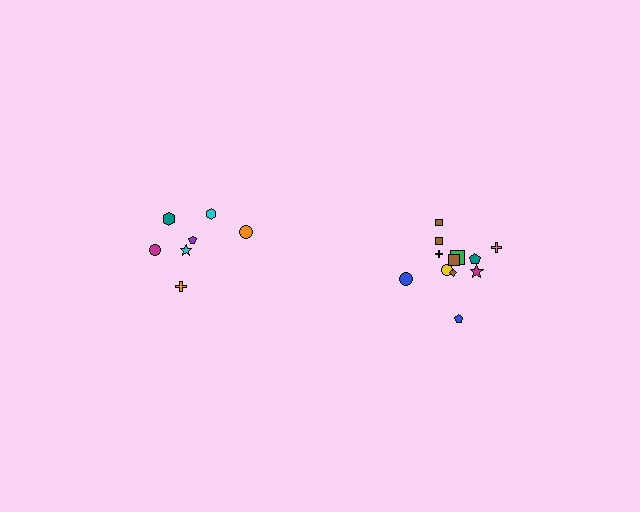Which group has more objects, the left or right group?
The right group.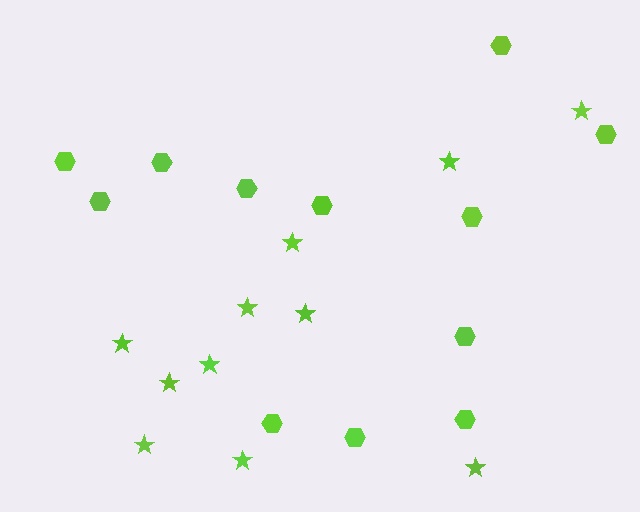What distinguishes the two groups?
There are 2 groups: one group of hexagons (12) and one group of stars (11).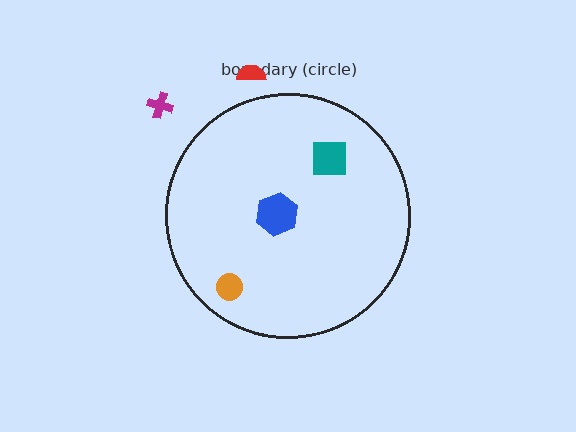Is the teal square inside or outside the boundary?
Inside.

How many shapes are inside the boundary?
3 inside, 2 outside.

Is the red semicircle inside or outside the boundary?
Outside.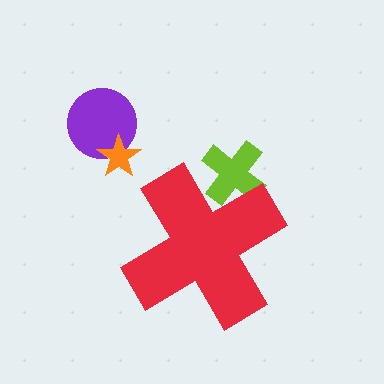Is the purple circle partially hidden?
No, the purple circle is fully visible.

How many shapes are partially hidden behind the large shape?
1 shape is partially hidden.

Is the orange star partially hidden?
No, the orange star is fully visible.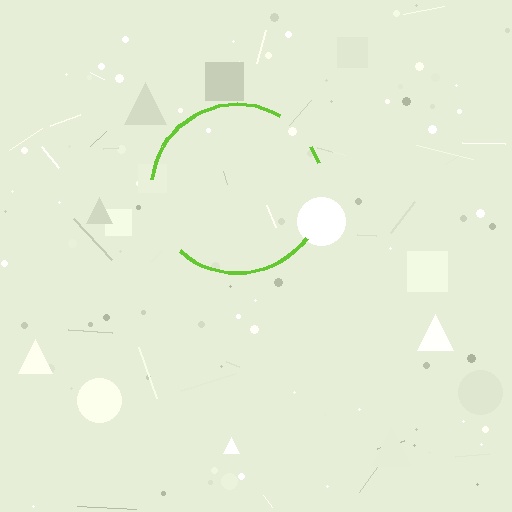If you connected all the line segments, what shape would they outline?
They would outline a circle.